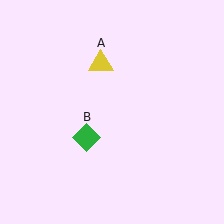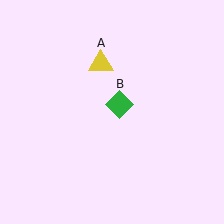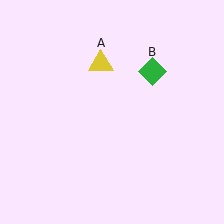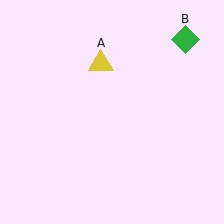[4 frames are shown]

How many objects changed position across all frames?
1 object changed position: green diamond (object B).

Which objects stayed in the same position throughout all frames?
Yellow triangle (object A) remained stationary.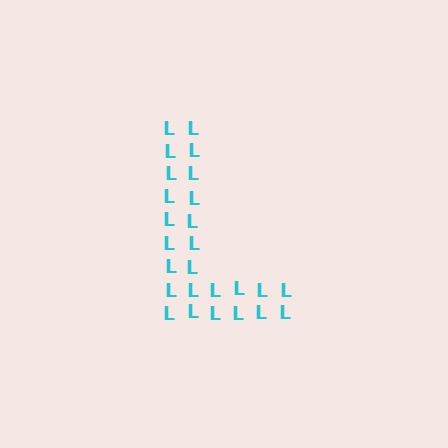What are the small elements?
The small elements are letter L's.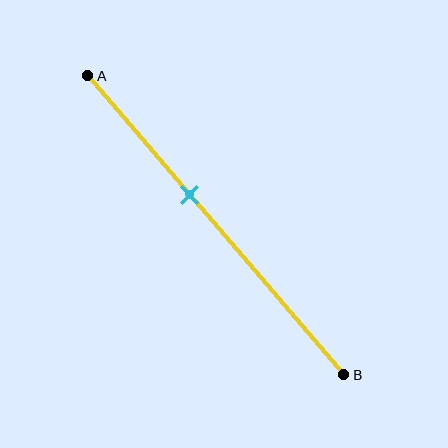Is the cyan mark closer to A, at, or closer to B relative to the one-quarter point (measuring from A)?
The cyan mark is closer to point B than the one-quarter point of segment AB.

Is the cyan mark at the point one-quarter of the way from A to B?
No, the mark is at about 40% from A, not at the 25% one-quarter point.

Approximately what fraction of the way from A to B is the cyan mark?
The cyan mark is approximately 40% of the way from A to B.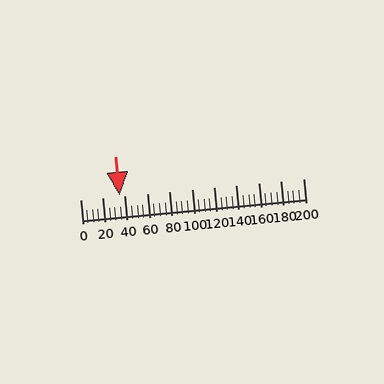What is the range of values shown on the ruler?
The ruler shows values from 0 to 200.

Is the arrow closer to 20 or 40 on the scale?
The arrow is closer to 40.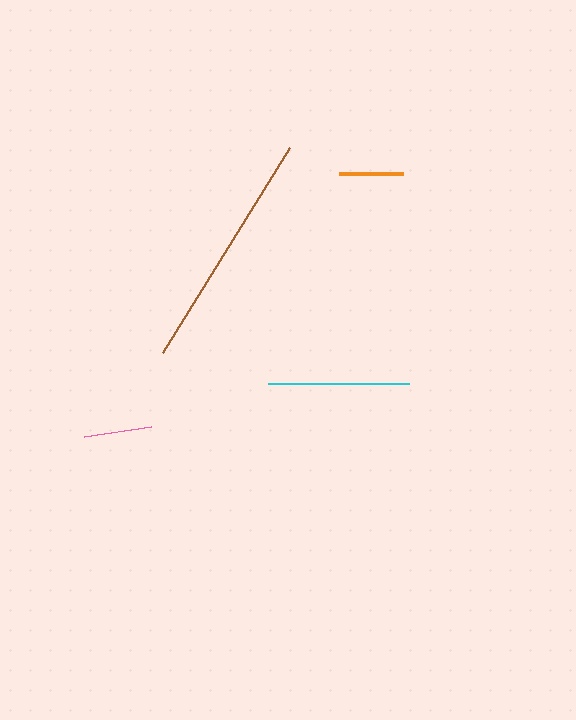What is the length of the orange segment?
The orange segment is approximately 64 pixels long.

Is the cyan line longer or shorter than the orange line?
The cyan line is longer than the orange line.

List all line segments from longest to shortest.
From longest to shortest: brown, cyan, pink, orange.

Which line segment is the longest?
The brown line is the longest at approximately 241 pixels.